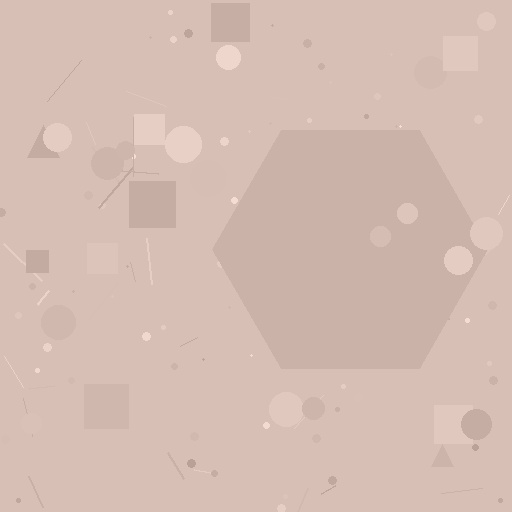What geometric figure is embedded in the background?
A hexagon is embedded in the background.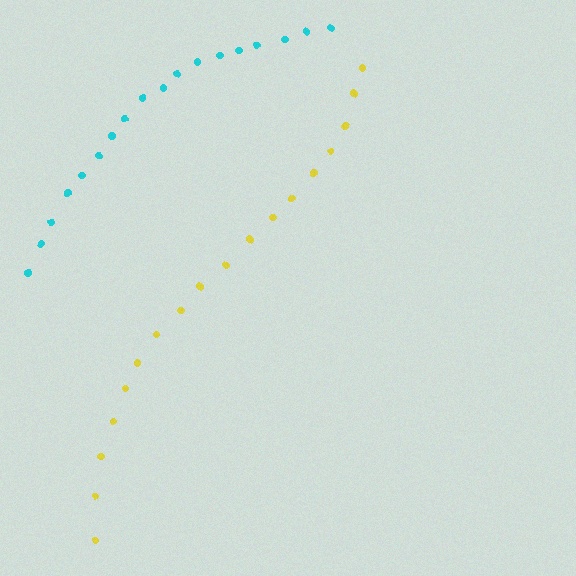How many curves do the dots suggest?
There are 2 distinct paths.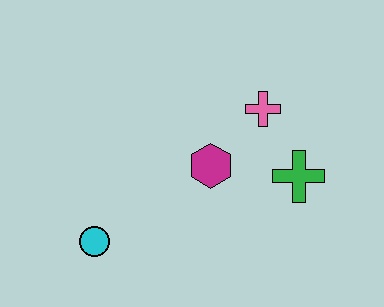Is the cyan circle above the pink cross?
No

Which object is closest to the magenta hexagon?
The pink cross is closest to the magenta hexagon.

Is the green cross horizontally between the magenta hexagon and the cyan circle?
No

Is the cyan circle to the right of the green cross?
No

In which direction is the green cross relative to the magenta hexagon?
The green cross is to the right of the magenta hexagon.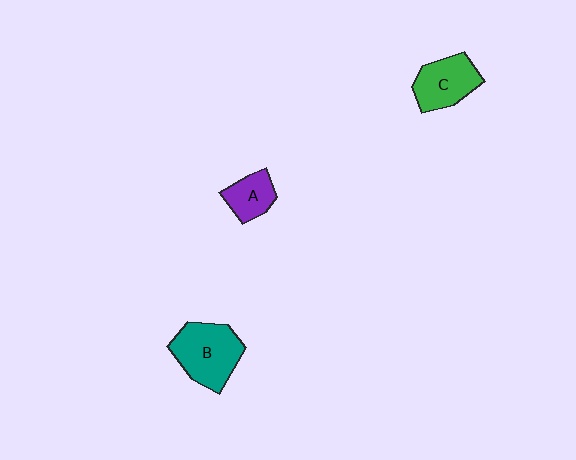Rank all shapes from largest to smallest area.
From largest to smallest: B (teal), C (green), A (purple).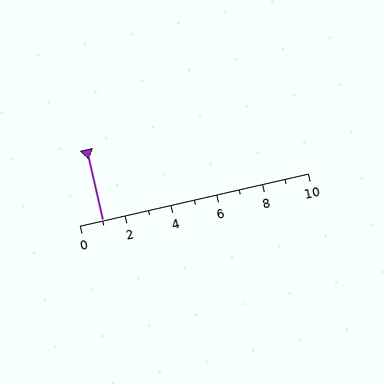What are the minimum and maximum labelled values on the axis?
The axis runs from 0 to 10.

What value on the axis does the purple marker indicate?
The marker indicates approximately 1.